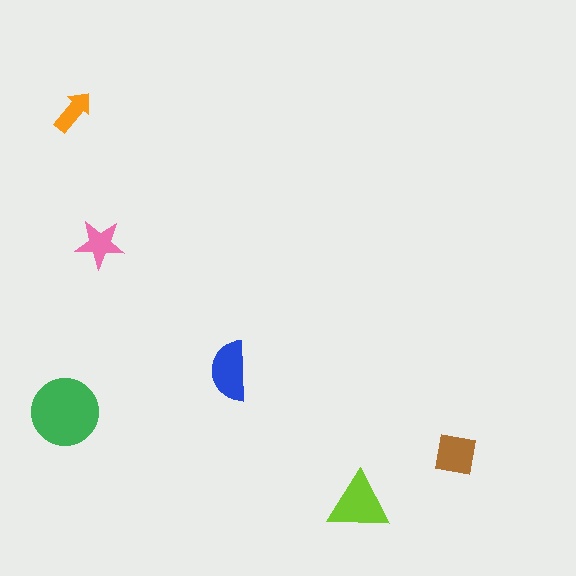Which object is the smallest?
The orange arrow.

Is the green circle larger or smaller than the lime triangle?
Larger.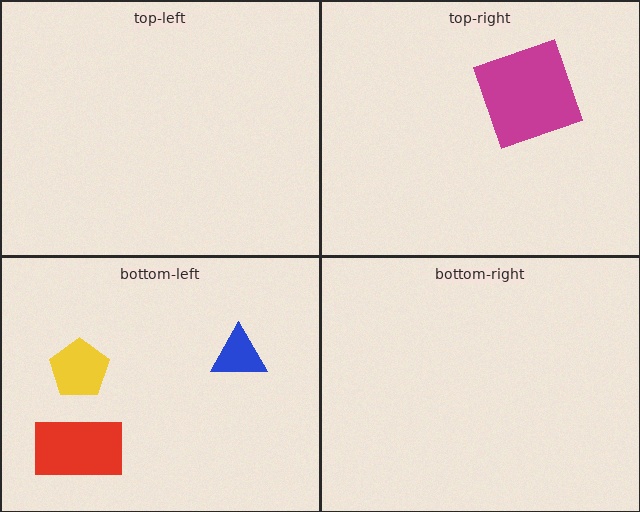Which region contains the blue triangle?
The bottom-left region.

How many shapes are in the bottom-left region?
3.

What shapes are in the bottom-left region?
The blue triangle, the red rectangle, the yellow pentagon.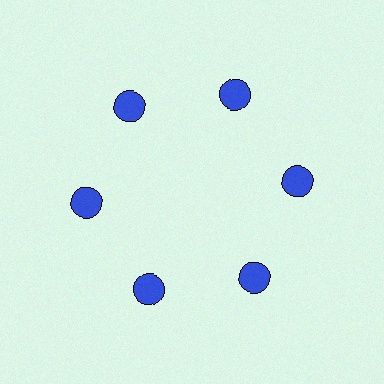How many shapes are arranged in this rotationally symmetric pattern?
There are 6 shapes, arranged in 6 groups of 1.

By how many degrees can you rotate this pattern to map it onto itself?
The pattern maps onto itself every 60 degrees of rotation.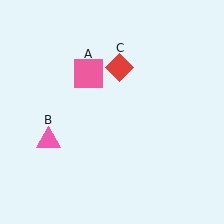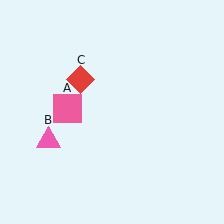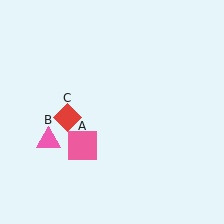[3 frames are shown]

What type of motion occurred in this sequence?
The pink square (object A), red diamond (object C) rotated counterclockwise around the center of the scene.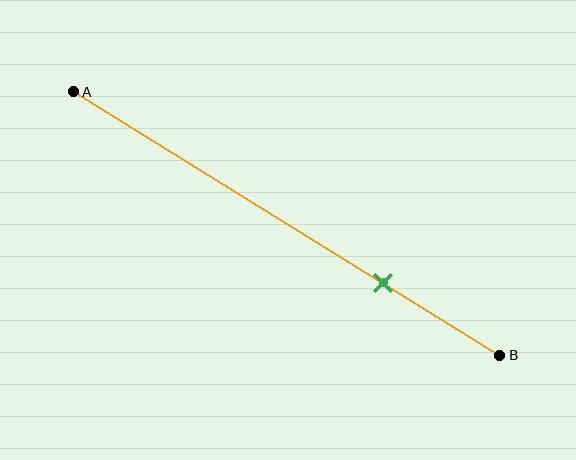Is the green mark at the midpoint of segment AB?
No, the mark is at about 75% from A, not at the 50% midpoint.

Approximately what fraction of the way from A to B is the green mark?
The green mark is approximately 75% of the way from A to B.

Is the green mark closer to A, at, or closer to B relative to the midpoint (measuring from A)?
The green mark is closer to point B than the midpoint of segment AB.